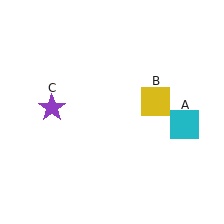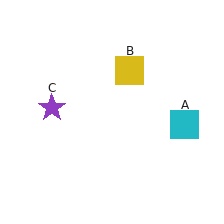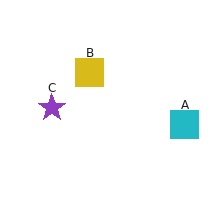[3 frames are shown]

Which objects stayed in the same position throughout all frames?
Cyan square (object A) and purple star (object C) remained stationary.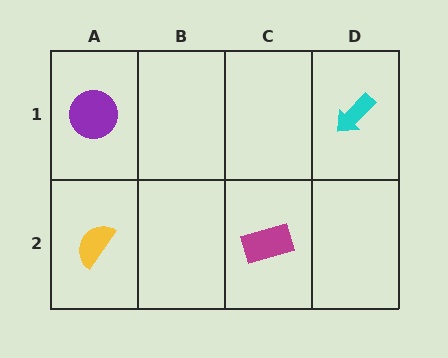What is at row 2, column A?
A yellow semicircle.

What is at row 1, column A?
A purple circle.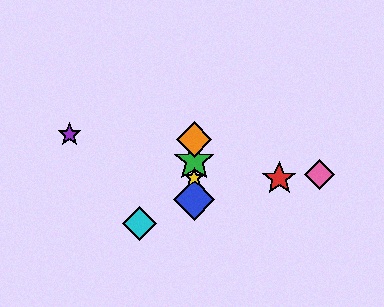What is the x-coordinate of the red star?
The red star is at x≈279.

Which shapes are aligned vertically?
The blue diamond, the green star, the yellow star, the orange diamond are aligned vertically.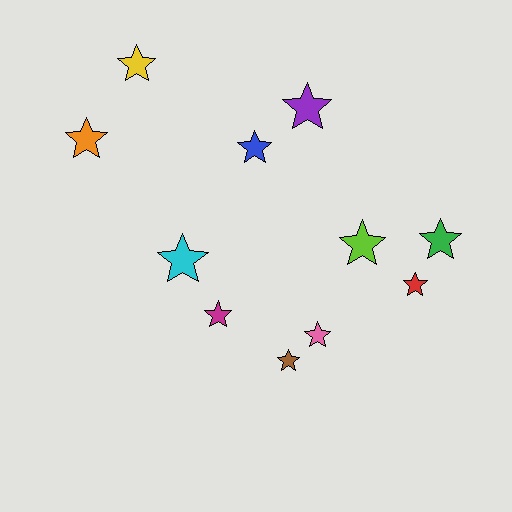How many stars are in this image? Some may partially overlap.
There are 11 stars.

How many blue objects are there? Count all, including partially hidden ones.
There is 1 blue object.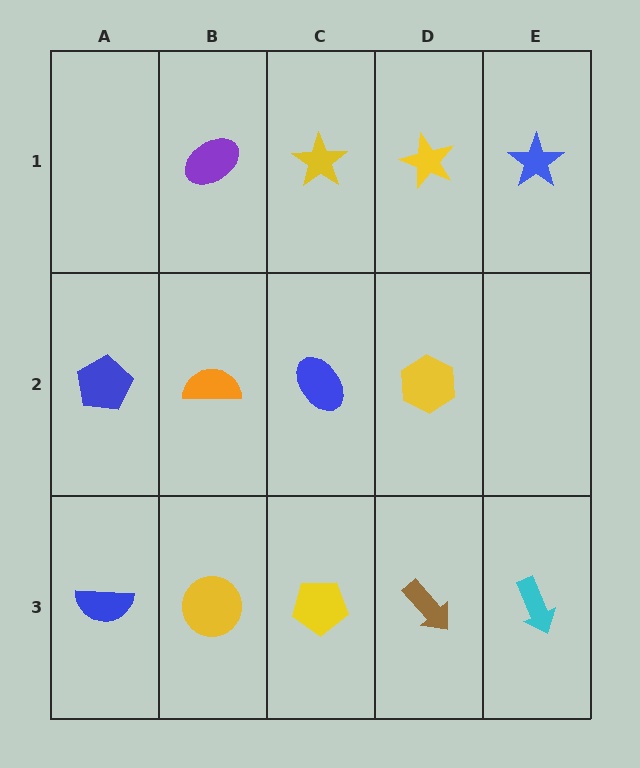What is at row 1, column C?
A yellow star.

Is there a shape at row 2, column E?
No, that cell is empty.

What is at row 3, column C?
A yellow pentagon.